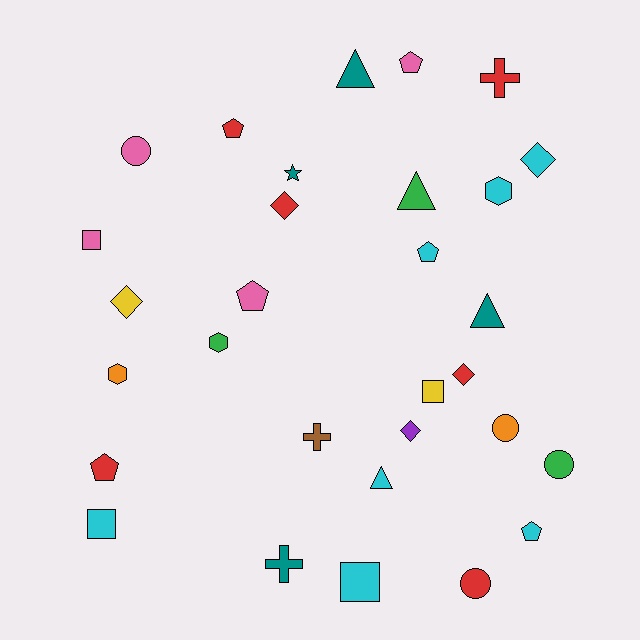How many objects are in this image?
There are 30 objects.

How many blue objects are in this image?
There are no blue objects.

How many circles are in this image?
There are 4 circles.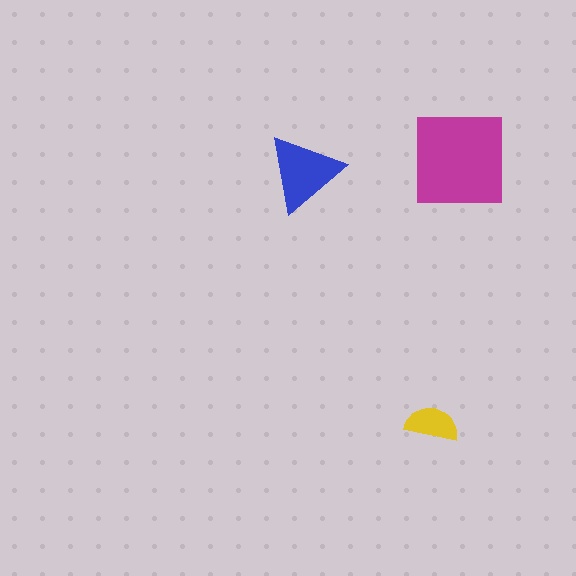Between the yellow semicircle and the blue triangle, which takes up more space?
The blue triangle.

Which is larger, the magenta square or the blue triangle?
The magenta square.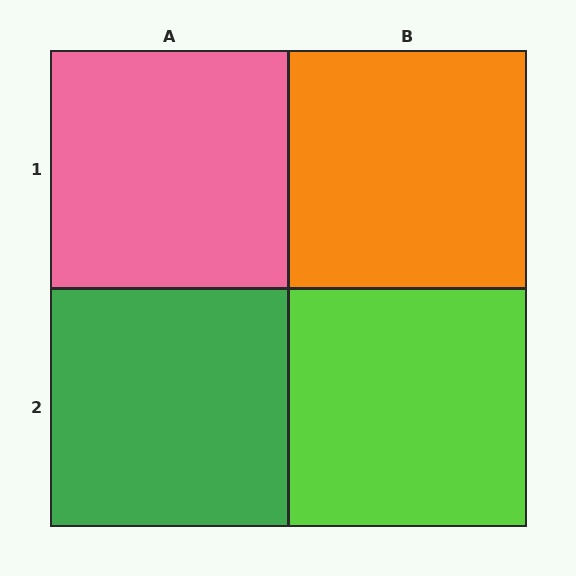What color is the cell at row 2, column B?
Lime.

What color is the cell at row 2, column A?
Green.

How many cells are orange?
1 cell is orange.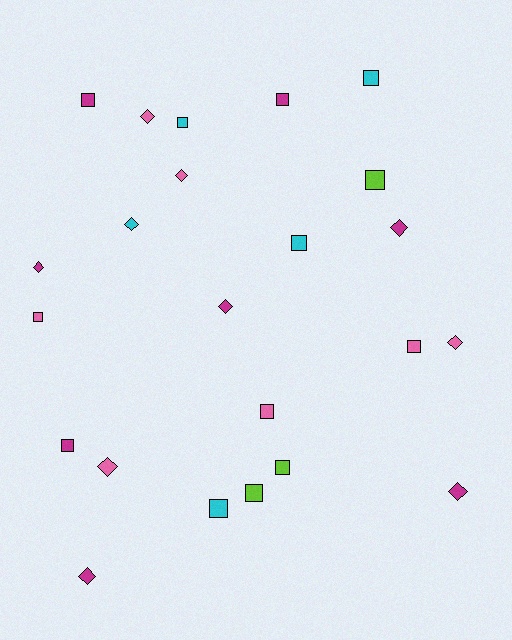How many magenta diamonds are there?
There are 5 magenta diamonds.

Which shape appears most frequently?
Square, with 13 objects.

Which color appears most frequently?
Magenta, with 8 objects.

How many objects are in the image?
There are 23 objects.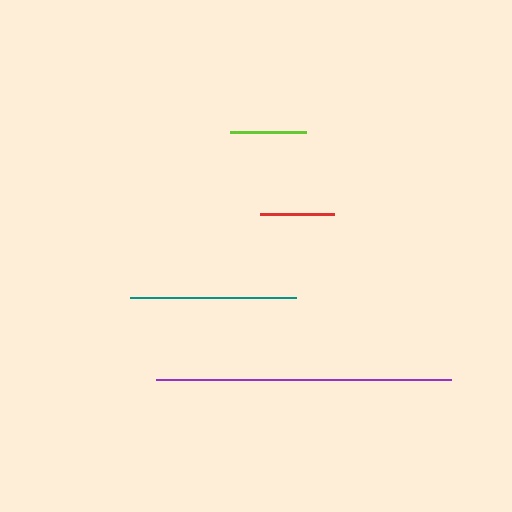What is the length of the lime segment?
The lime segment is approximately 76 pixels long.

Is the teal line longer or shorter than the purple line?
The purple line is longer than the teal line.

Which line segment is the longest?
The purple line is the longest at approximately 295 pixels.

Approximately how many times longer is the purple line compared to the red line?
The purple line is approximately 4.0 times the length of the red line.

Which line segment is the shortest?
The red line is the shortest at approximately 74 pixels.